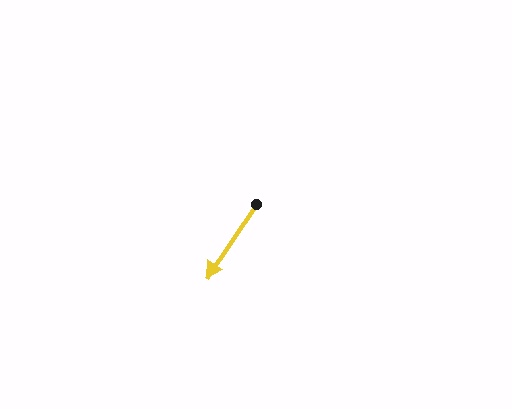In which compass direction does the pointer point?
Southwest.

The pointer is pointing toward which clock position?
Roughly 7 o'clock.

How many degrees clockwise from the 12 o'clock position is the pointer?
Approximately 214 degrees.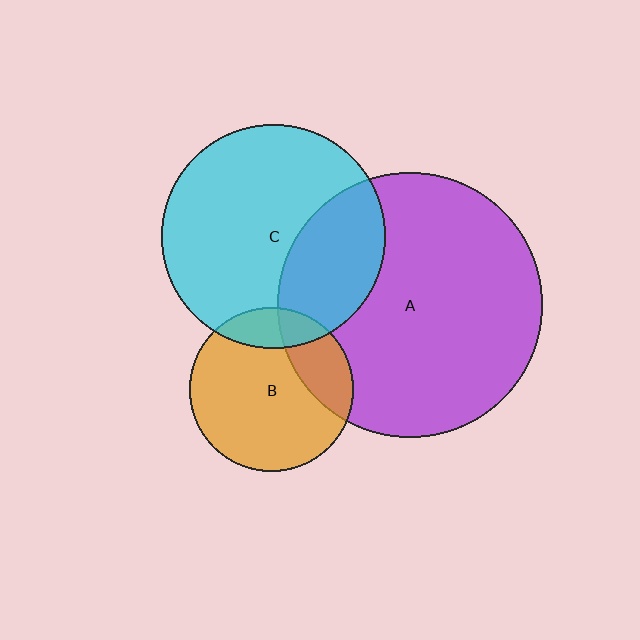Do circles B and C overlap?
Yes.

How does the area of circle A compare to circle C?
Approximately 1.4 times.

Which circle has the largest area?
Circle A (purple).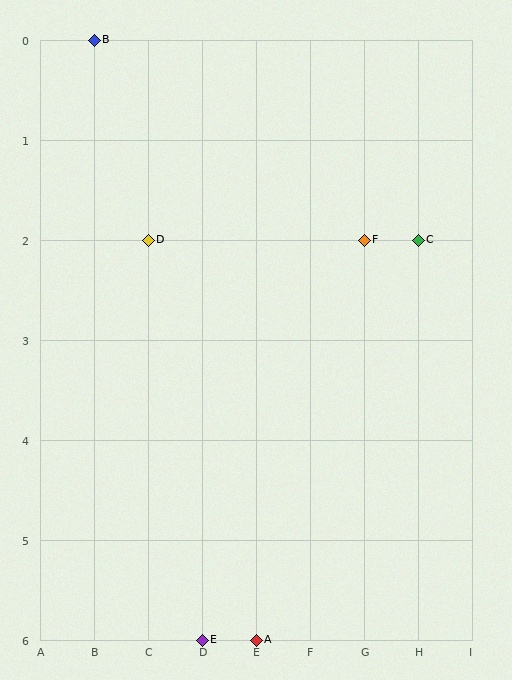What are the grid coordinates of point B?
Point B is at grid coordinates (B, 0).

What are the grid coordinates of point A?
Point A is at grid coordinates (E, 6).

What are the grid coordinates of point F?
Point F is at grid coordinates (G, 2).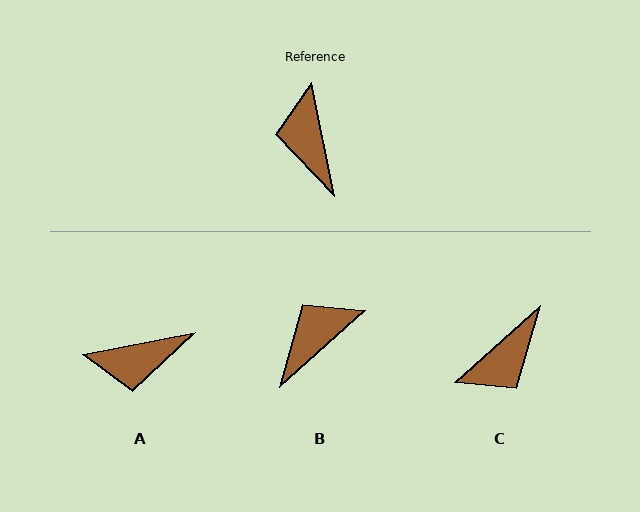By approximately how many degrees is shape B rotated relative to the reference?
Approximately 60 degrees clockwise.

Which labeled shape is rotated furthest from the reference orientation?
C, about 120 degrees away.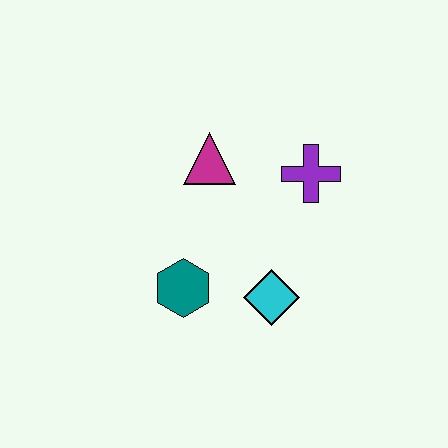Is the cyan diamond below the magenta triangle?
Yes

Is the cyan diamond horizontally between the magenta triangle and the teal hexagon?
No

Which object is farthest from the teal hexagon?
The purple cross is farthest from the teal hexagon.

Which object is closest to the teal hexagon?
The cyan diamond is closest to the teal hexagon.